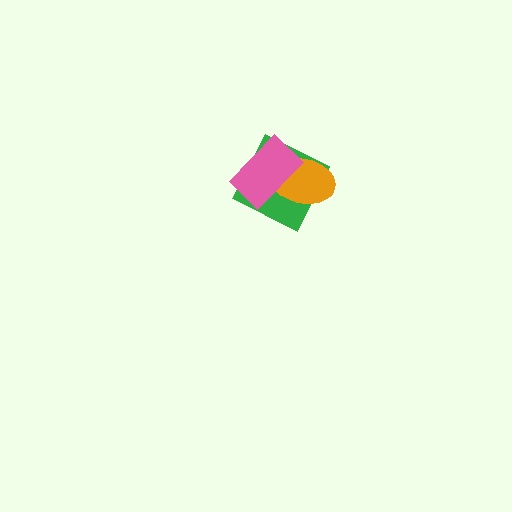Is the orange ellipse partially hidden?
Yes, it is partially covered by another shape.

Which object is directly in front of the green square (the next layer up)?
The orange ellipse is directly in front of the green square.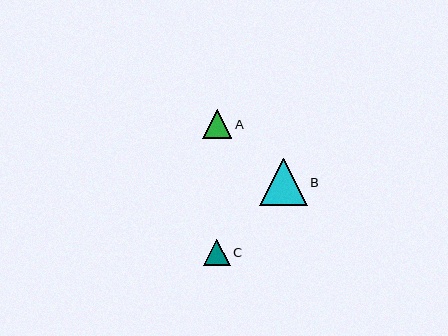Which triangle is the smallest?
Triangle C is the smallest with a size of approximately 27 pixels.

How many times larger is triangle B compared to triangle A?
Triangle B is approximately 1.7 times the size of triangle A.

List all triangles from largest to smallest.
From largest to smallest: B, A, C.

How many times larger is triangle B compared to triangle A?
Triangle B is approximately 1.7 times the size of triangle A.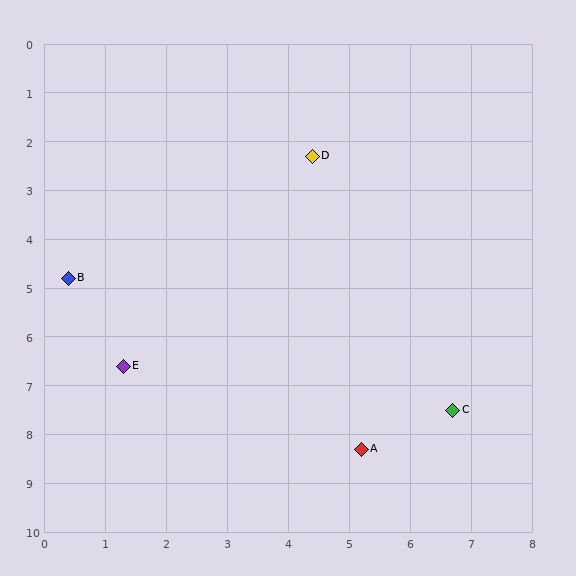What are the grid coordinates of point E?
Point E is at approximately (1.3, 6.6).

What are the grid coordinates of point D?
Point D is at approximately (4.4, 2.3).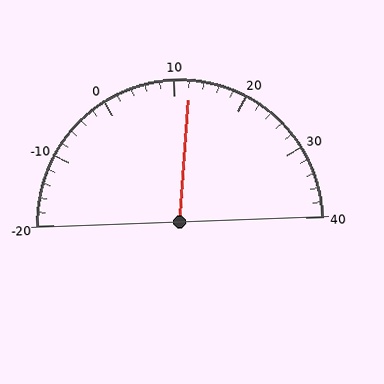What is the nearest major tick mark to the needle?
The nearest major tick mark is 10.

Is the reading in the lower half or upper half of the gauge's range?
The reading is in the upper half of the range (-20 to 40).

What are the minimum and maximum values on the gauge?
The gauge ranges from -20 to 40.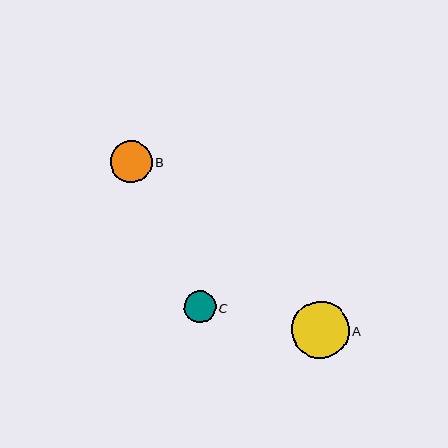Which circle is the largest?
Circle A is the largest with a size of approximately 57 pixels.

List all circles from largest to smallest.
From largest to smallest: A, B, C.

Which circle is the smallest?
Circle C is the smallest with a size of approximately 32 pixels.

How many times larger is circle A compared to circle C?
Circle A is approximately 1.8 times the size of circle C.